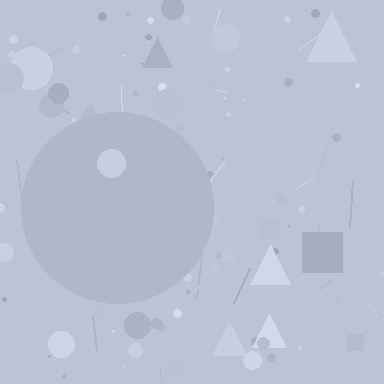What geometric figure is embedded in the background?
A circle is embedded in the background.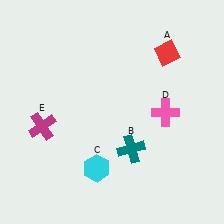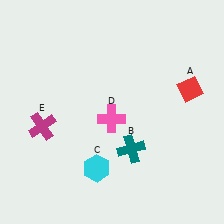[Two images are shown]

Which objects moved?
The objects that moved are: the red diamond (A), the pink cross (D).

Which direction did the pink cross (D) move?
The pink cross (D) moved left.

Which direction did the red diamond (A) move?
The red diamond (A) moved down.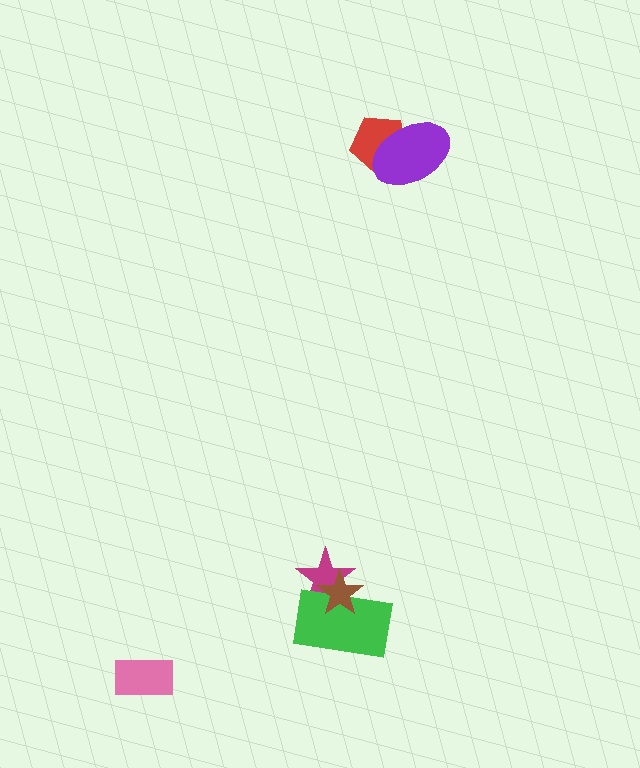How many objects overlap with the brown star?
2 objects overlap with the brown star.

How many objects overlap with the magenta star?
2 objects overlap with the magenta star.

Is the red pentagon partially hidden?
Yes, it is partially covered by another shape.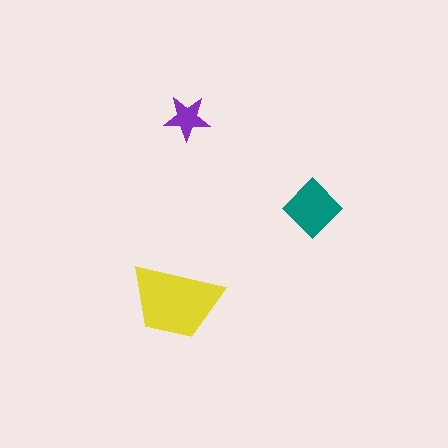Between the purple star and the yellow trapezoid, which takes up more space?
The yellow trapezoid.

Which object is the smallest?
The purple star.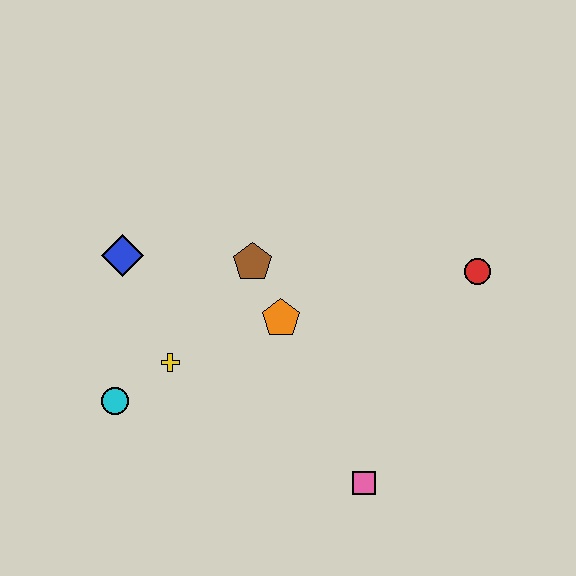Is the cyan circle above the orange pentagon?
No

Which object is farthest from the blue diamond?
The red circle is farthest from the blue diamond.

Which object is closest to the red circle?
The orange pentagon is closest to the red circle.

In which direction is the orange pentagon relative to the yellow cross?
The orange pentagon is to the right of the yellow cross.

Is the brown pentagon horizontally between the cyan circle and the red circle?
Yes